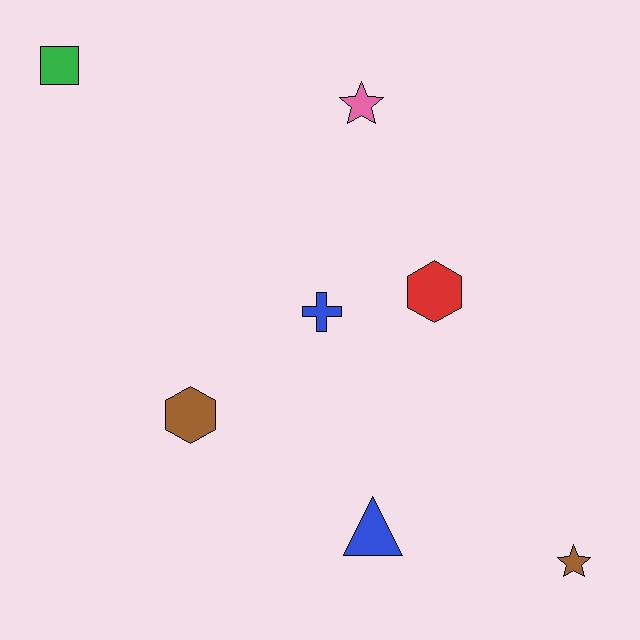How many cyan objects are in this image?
There are no cyan objects.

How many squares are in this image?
There is 1 square.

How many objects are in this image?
There are 7 objects.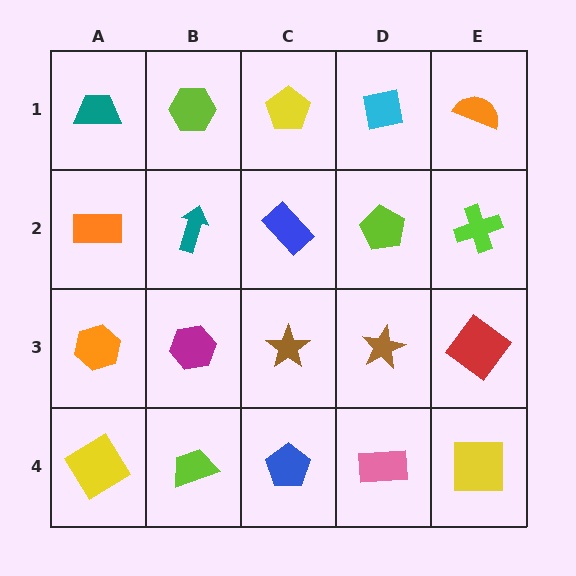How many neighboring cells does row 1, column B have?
3.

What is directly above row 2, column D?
A cyan square.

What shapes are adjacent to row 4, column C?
A brown star (row 3, column C), a lime trapezoid (row 4, column B), a pink rectangle (row 4, column D).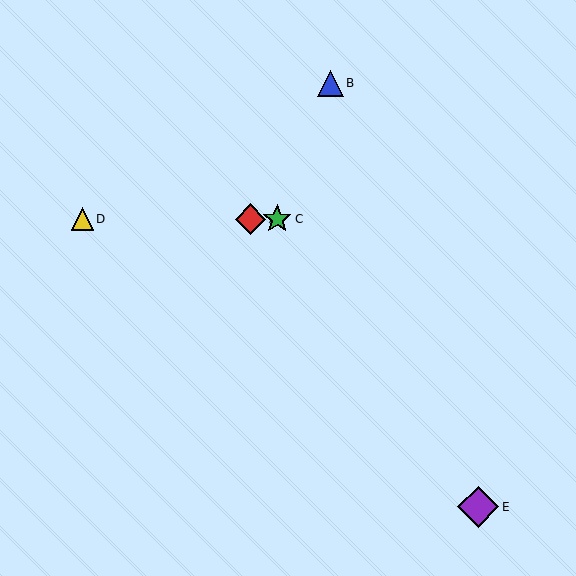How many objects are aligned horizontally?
3 objects (A, C, D) are aligned horizontally.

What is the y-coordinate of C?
Object C is at y≈219.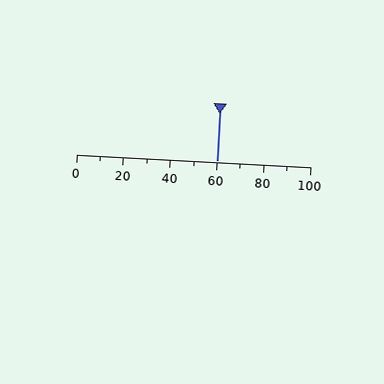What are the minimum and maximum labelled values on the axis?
The axis runs from 0 to 100.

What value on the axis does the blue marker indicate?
The marker indicates approximately 60.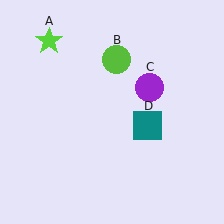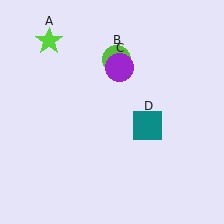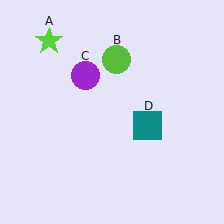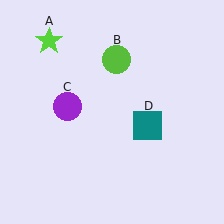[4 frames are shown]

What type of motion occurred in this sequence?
The purple circle (object C) rotated counterclockwise around the center of the scene.